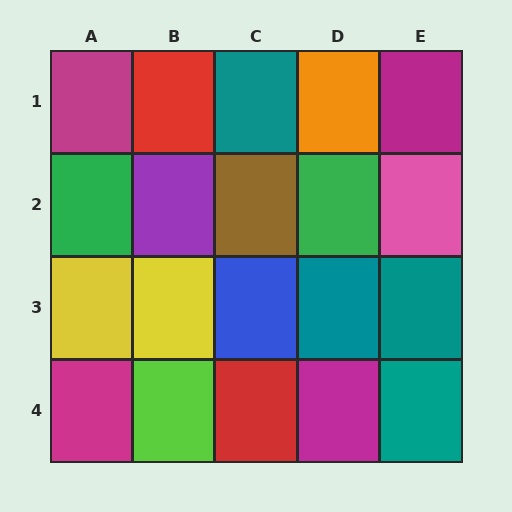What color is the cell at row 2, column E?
Pink.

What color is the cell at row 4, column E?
Teal.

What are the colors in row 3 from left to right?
Yellow, yellow, blue, teal, teal.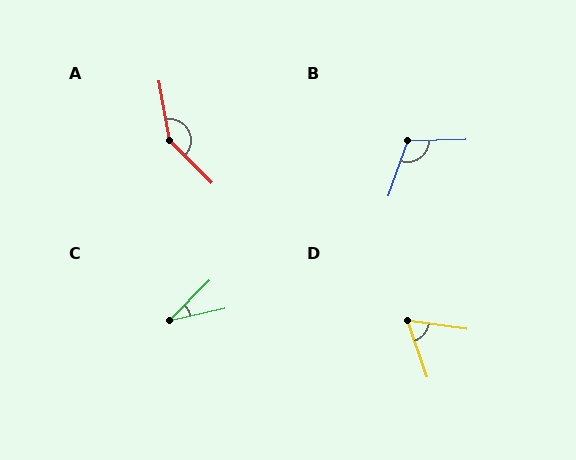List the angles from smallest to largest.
C (32°), D (62°), B (111°), A (145°).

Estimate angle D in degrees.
Approximately 62 degrees.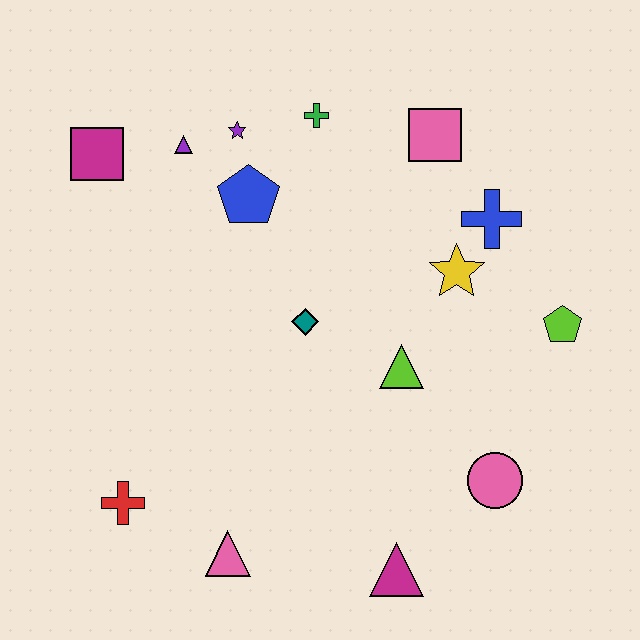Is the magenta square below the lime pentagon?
No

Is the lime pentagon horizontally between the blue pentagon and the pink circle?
No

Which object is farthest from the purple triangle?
The magenta triangle is farthest from the purple triangle.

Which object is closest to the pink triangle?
The red cross is closest to the pink triangle.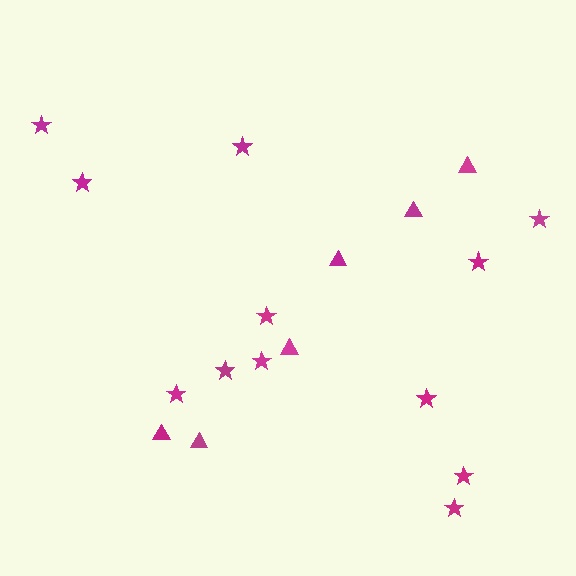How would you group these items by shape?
There are 2 groups: one group of triangles (6) and one group of stars (12).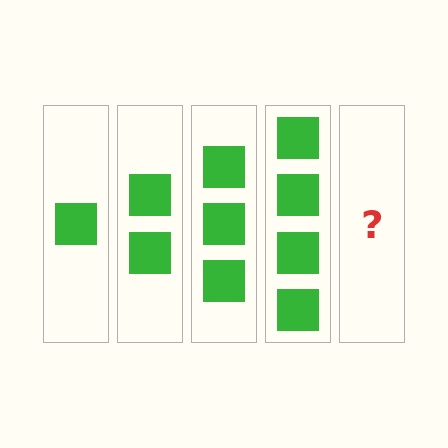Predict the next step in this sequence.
The next step is 5 squares.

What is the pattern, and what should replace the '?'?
The pattern is that each step adds one more square. The '?' should be 5 squares.